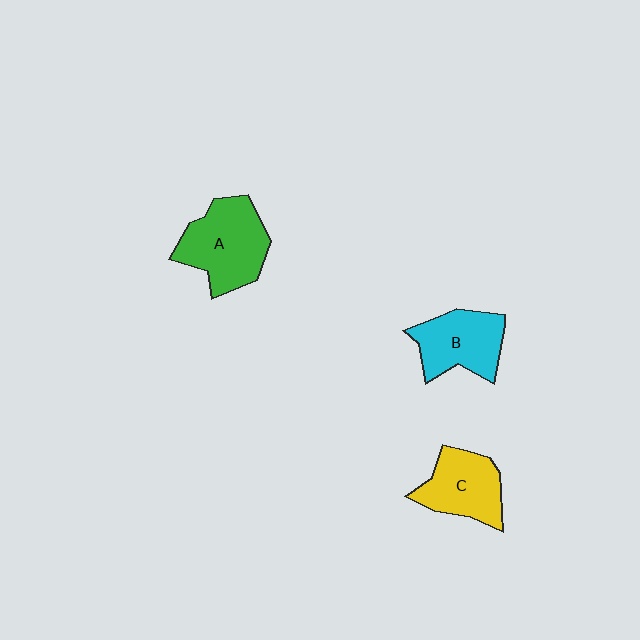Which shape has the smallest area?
Shape C (yellow).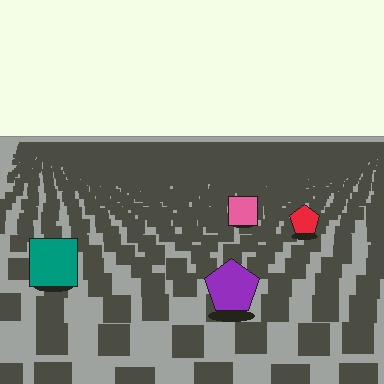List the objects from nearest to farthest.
From nearest to farthest: the purple pentagon, the teal square, the red pentagon, the pink square.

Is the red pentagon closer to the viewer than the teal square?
No. The teal square is closer — you can tell from the texture gradient: the ground texture is coarser near it.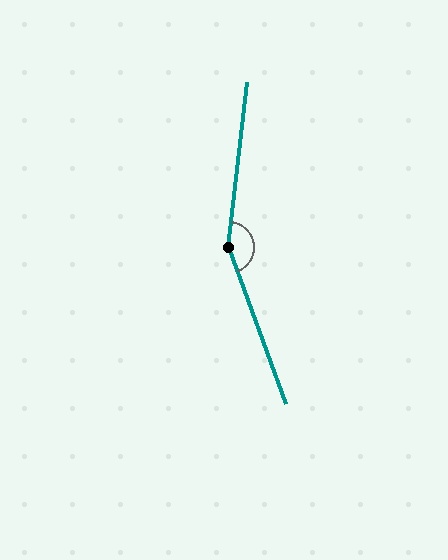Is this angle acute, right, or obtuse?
It is obtuse.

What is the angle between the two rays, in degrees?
Approximately 153 degrees.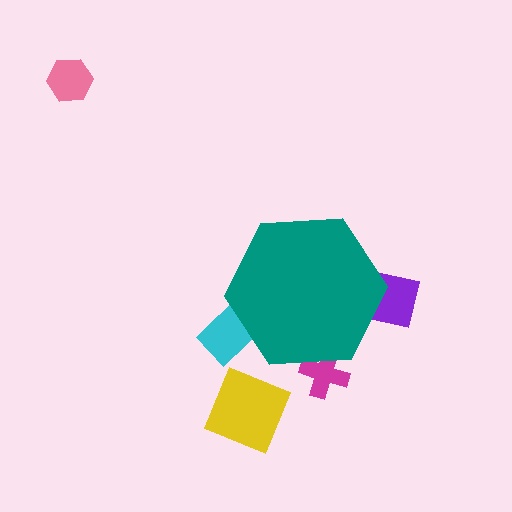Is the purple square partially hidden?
Yes, the purple square is partially hidden behind the teal hexagon.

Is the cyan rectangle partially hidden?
Yes, the cyan rectangle is partially hidden behind the teal hexagon.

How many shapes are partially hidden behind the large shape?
3 shapes are partially hidden.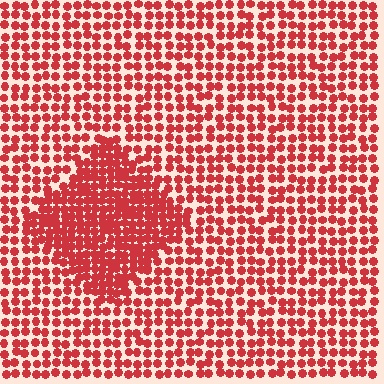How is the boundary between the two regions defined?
The boundary is defined by a change in element density (approximately 1.8x ratio). All elements are the same color, size, and shape.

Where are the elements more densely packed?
The elements are more densely packed inside the diamond boundary.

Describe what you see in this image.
The image contains small red elements arranged at two different densities. A diamond-shaped region is visible where the elements are more densely packed than the surrounding area.